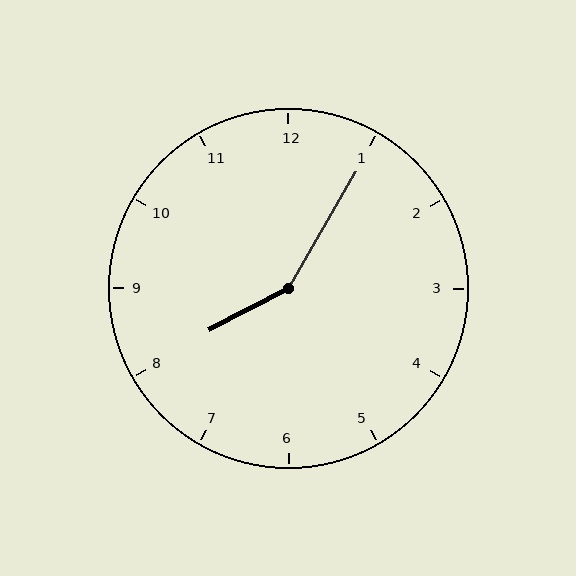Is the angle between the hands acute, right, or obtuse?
It is obtuse.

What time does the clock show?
8:05.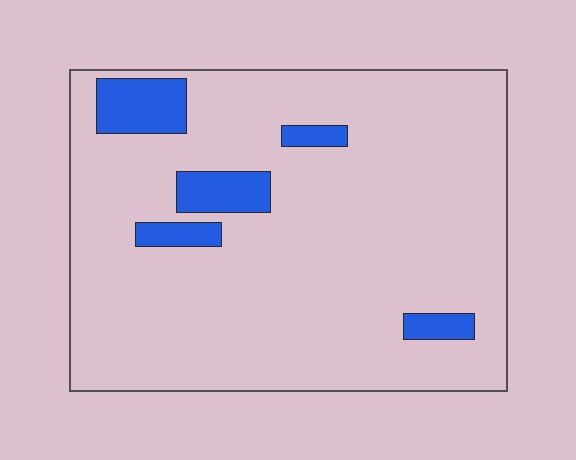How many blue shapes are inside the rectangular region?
5.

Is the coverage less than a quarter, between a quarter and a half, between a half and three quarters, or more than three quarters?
Less than a quarter.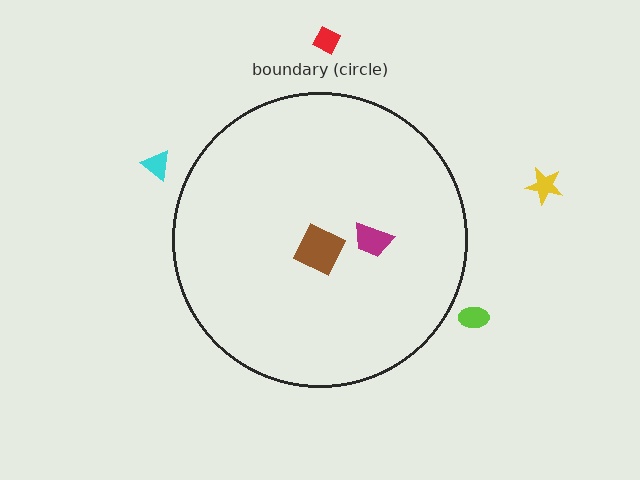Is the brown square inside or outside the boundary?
Inside.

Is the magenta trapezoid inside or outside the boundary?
Inside.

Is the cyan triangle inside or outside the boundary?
Outside.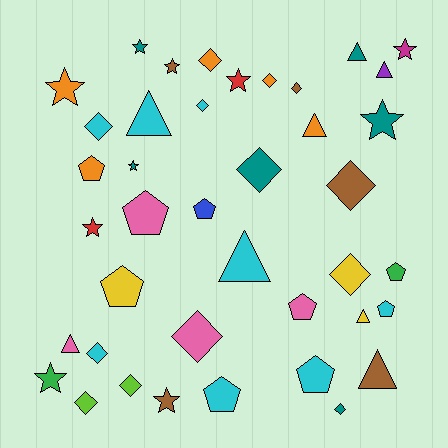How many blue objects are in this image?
There is 1 blue object.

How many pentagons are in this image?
There are 9 pentagons.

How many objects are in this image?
There are 40 objects.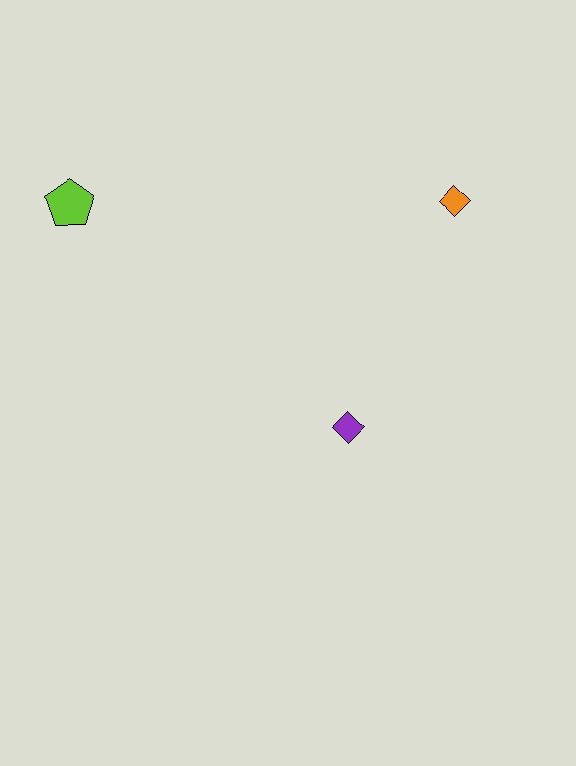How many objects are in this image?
There are 3 objects.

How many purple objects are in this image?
There is 1 purple object.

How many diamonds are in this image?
There are 2 diamonds.